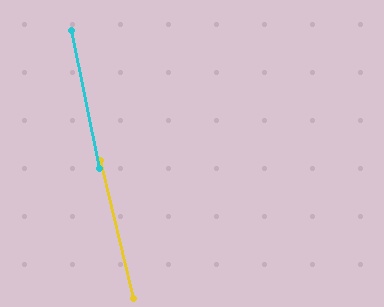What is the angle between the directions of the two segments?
Approximately 2 degrees.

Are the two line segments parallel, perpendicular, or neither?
Parallel — their directions differ by only 2.0°.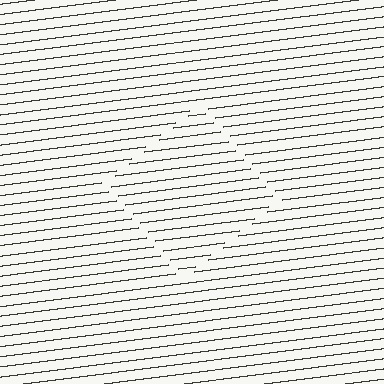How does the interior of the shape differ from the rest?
The interior of the shape contains the same grating, shifted by half a period — the contour is defined by the phase discontinuity where line-ends from the inner and outer gratings abut.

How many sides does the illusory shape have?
4 sides — the line-ends trace a square.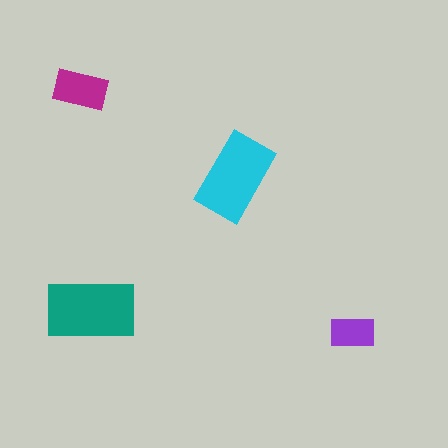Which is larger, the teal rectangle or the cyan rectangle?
The teal one.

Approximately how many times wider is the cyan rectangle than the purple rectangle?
About 2 times wider.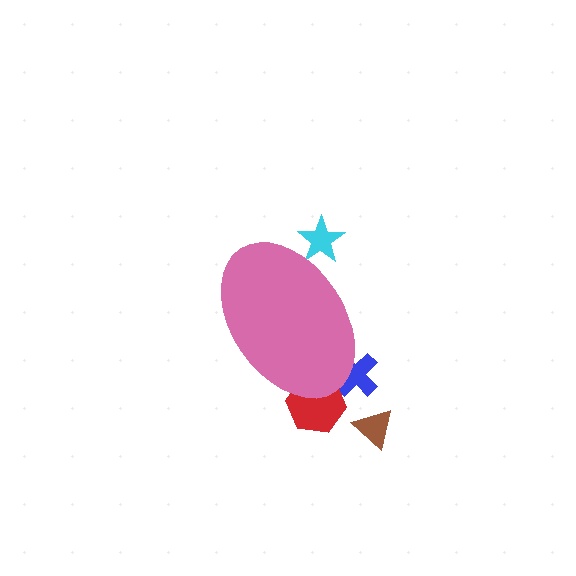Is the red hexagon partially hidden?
Yes, the red hexagon is partially hidden behind the pink ellipse.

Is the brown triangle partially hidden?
No, the brown triangle is fully visible.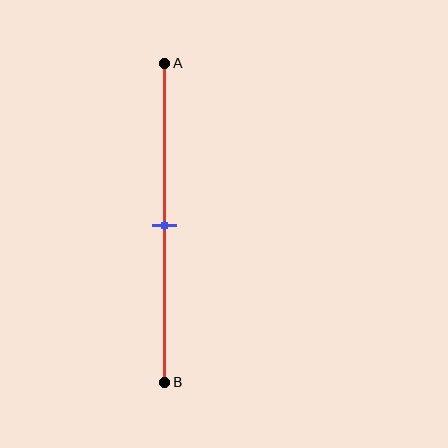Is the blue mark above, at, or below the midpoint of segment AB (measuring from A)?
The blue mark is approximately at the midpoint of segment AB.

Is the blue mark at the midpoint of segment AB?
Yes, the mark is approximately at the midpoint.